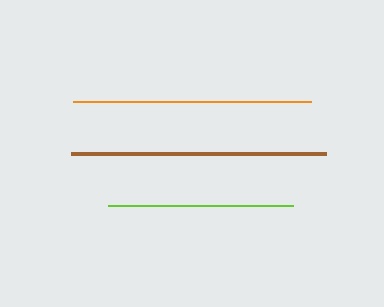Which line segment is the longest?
The brown line is the longest at approximately 255 pixels.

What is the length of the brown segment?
The brown segment is approximately 255 pixels long.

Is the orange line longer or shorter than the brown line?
The brown line is longer than the orange line.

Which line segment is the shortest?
The lime line is the shortest at approximately 184 pixels.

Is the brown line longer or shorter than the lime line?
The brown line is longer than the lime line.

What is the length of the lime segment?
The lime segment is approximately 184 pixels long.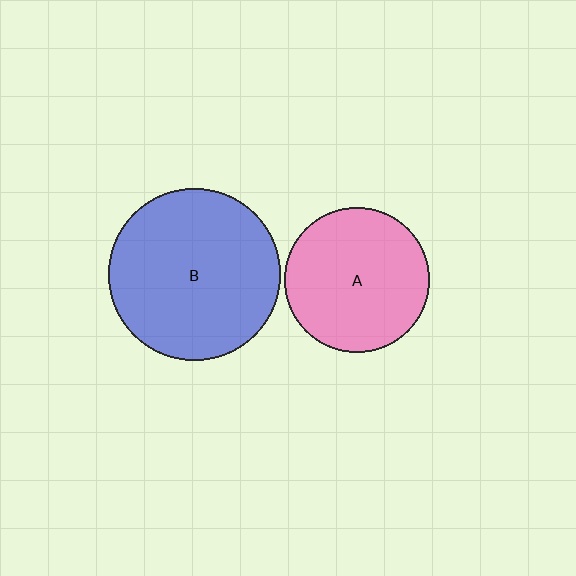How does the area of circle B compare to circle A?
Approximately 1.4 times.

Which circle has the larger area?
Circle B (blue).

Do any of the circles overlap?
No, none of the circles overlap.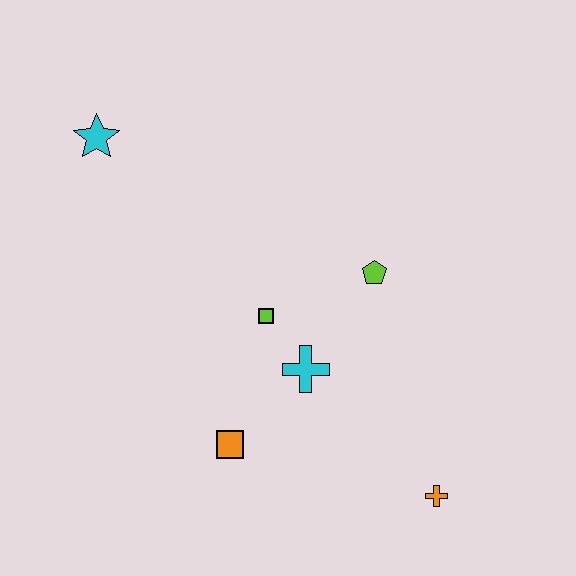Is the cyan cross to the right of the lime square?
Yes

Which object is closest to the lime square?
The cyan cross is closest to the lime square.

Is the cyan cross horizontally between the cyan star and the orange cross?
Yes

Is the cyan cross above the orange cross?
Yes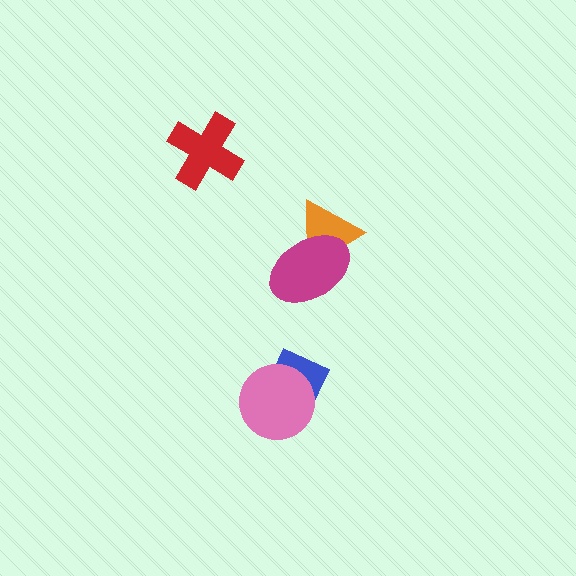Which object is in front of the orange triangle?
The magenta ellipse is in front of the orange triangle.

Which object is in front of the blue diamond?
The pink circle is in front of the blue diamond.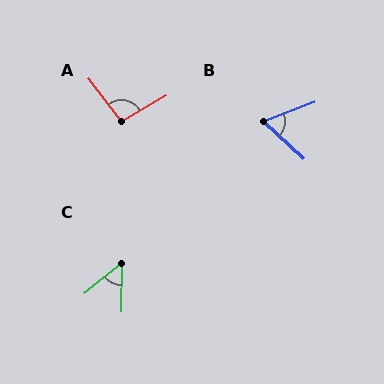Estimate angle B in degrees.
Approximately 64 degrees.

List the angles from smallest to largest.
C (50°), B (64°), A (97°).